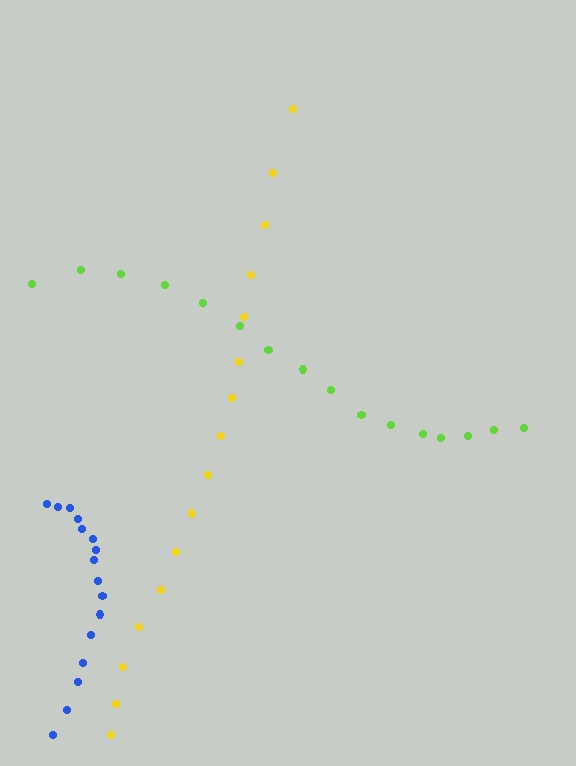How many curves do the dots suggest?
There are 3 distinct paths.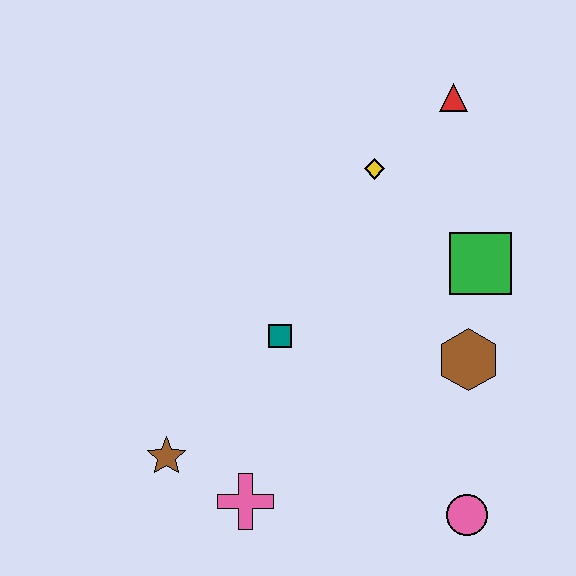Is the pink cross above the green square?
No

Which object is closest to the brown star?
The pink cross is closest to the brown star.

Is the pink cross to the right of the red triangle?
No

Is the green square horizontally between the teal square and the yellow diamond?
No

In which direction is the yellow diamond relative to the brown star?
The yellow diamond is above the brown star.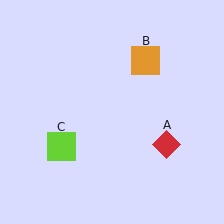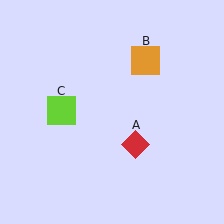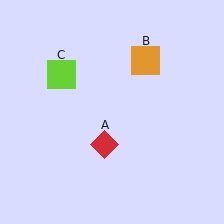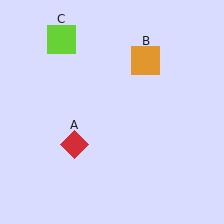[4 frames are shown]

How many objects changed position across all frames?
2 objects changed position: red diamond (object A), lime square (object C).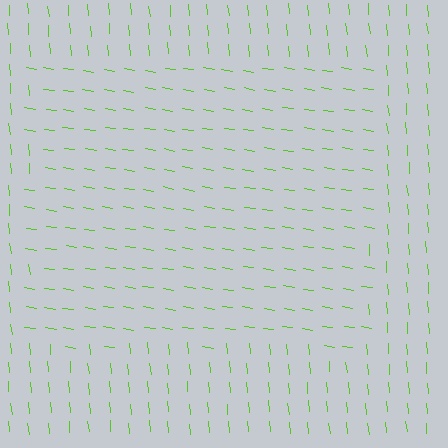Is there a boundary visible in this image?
Yes, there is a texture boundary formed by a change in line orientation.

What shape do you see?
I see a rectangle.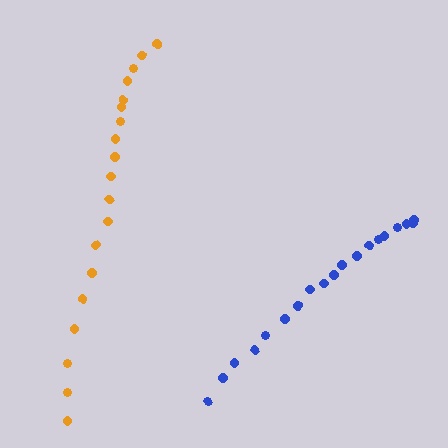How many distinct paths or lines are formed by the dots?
There are 2 distinct paths.